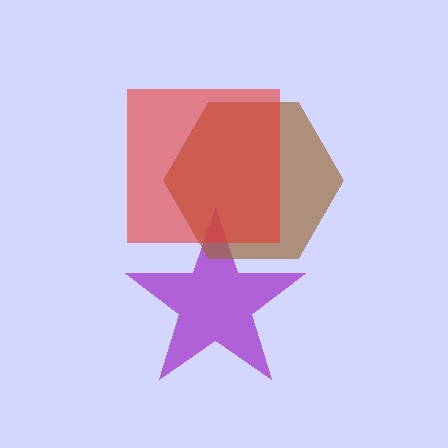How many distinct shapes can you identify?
There are 3 distinct shapes: a purple star, a brown hexagon, a red square.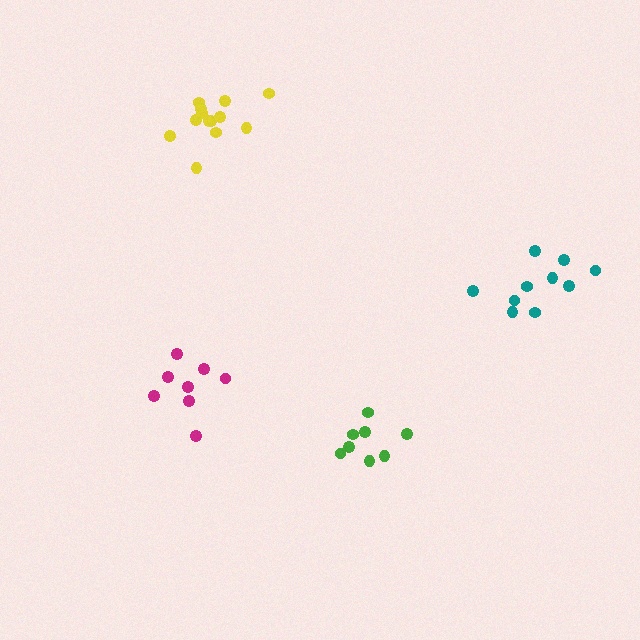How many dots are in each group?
Group 1: 10 dots, Group 2: 13 dots, Group 3: 8 dots, Group 4: 8 dots (39 total).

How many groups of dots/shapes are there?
There are 4 groups.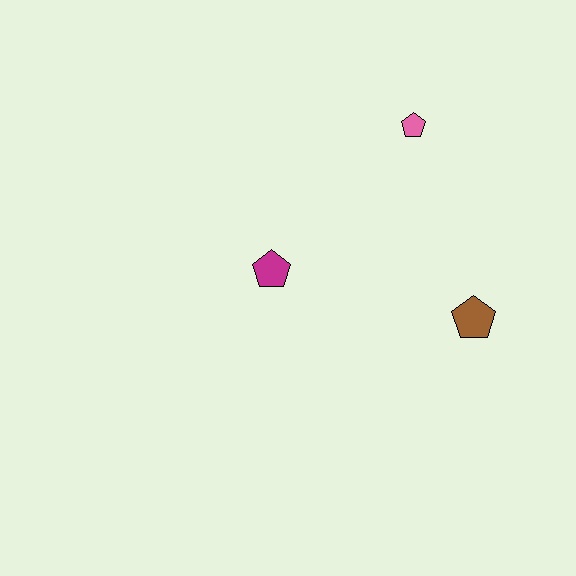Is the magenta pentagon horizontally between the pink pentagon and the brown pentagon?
No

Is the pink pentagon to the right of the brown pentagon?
No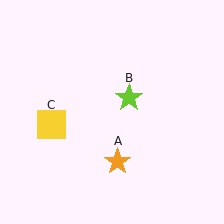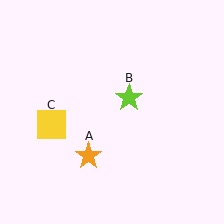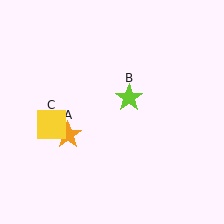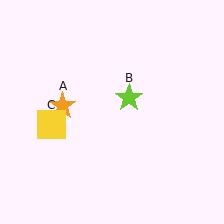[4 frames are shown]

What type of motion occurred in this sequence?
The orange star (object A) rotated clockwise around the center of the scene.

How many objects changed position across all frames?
1 object changed position: orange star (object A).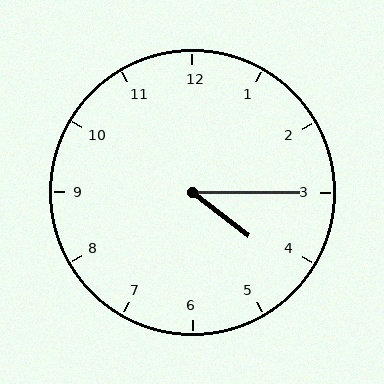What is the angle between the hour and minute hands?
Approximately 38 degrees.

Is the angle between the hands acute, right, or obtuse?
It is acute.